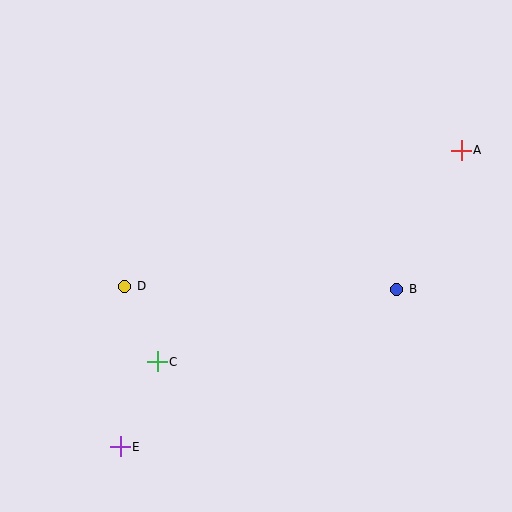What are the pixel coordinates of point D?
Point D is at (125, 286).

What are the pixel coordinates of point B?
Point B is at (397, 289).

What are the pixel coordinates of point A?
Point A is at (461, 150).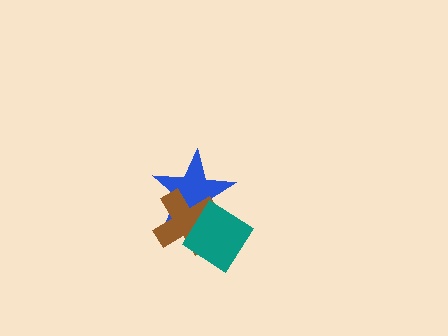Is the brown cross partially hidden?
Yes, it is partially covered by another shape.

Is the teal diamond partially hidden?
No, no other shape covers it.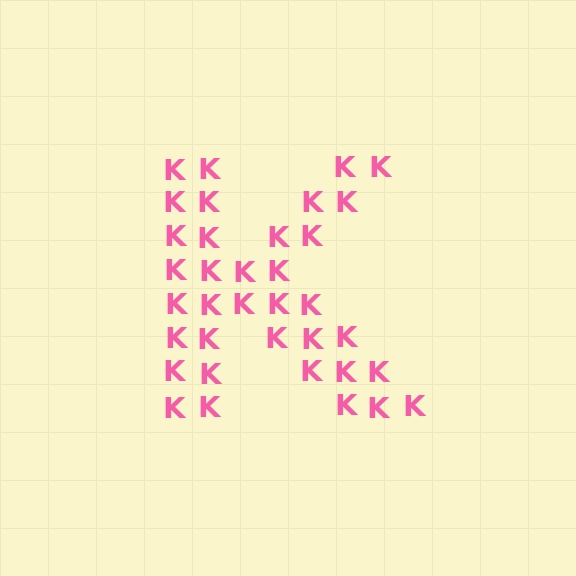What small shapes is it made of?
It is made of small letter K's.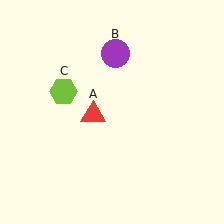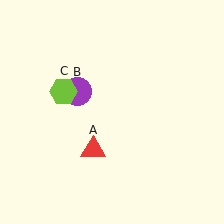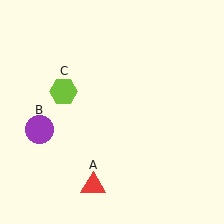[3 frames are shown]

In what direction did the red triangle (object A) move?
The red triangle (object A) moved down.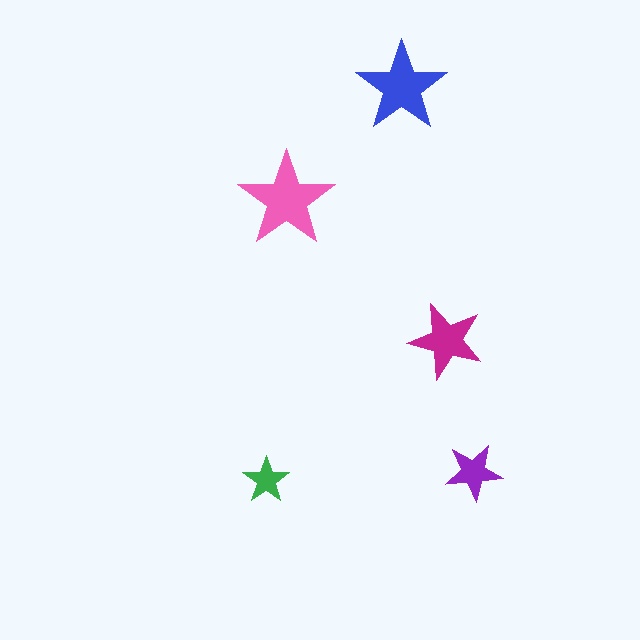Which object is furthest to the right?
The purple star is rightmost.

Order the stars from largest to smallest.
the pink one, the blue one, the magenta one, the purple one, the green one.